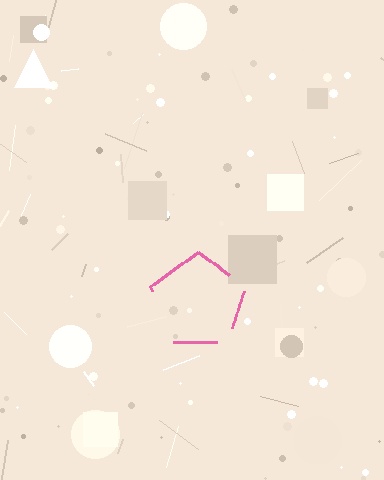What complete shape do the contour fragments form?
The contour fragments form a pentagon.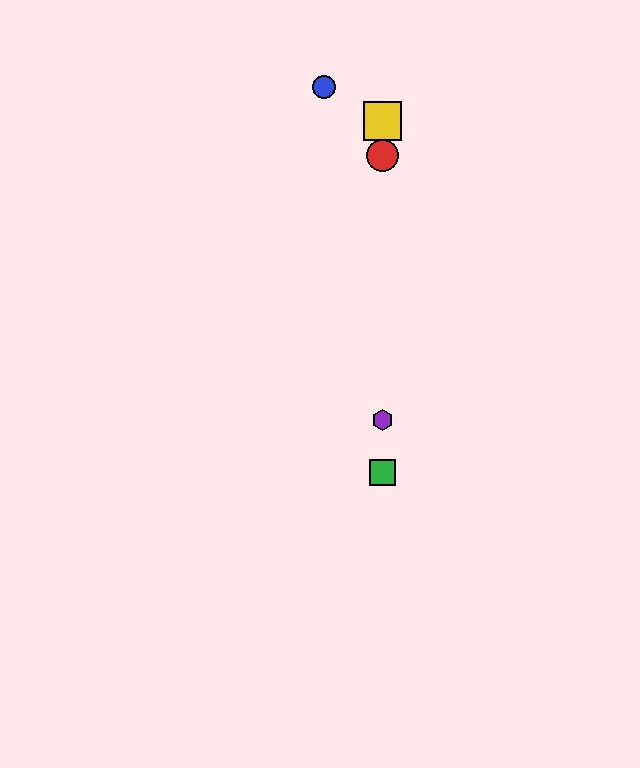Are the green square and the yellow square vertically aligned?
Yes, both are at x≈382.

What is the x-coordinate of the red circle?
The red circle is at x≈382.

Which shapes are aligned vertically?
The red circle, the green square, the yellow square, the purple hexagon are aligned vertically.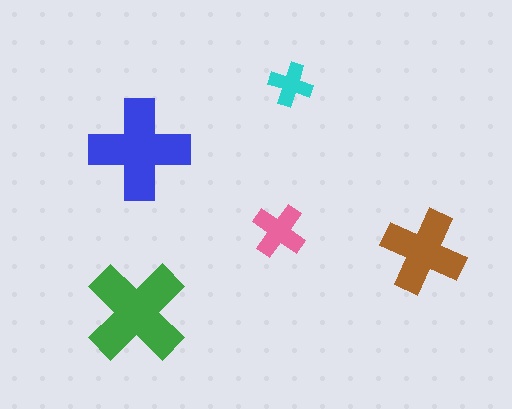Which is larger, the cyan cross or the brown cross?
The brown one.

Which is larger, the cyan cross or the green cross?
The green one.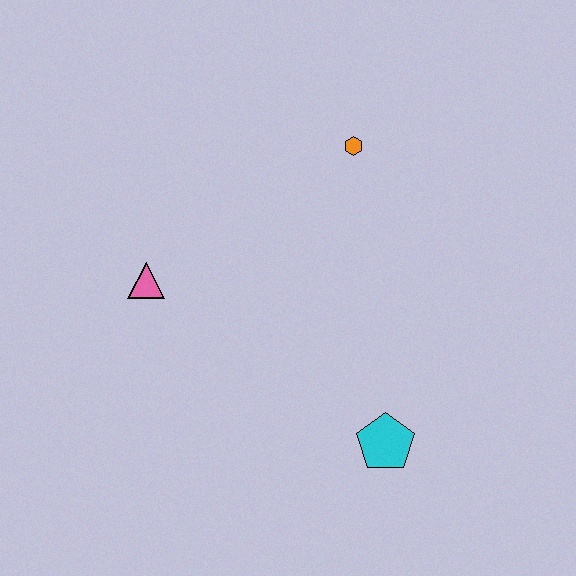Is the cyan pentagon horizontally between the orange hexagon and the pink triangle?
No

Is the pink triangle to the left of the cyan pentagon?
Yes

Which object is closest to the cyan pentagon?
The pink triangle is closest to the cyan pentagon.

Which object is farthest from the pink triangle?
The cyan pentagon is farthest from the pink triangle.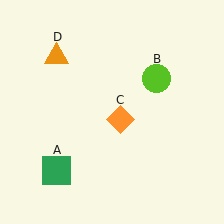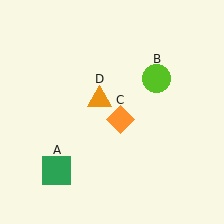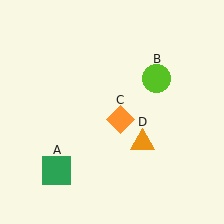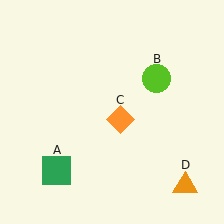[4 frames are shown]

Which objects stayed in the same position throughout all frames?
Green square (object A) and lime circle (object B) and orange diamond (object C) remained stationary.